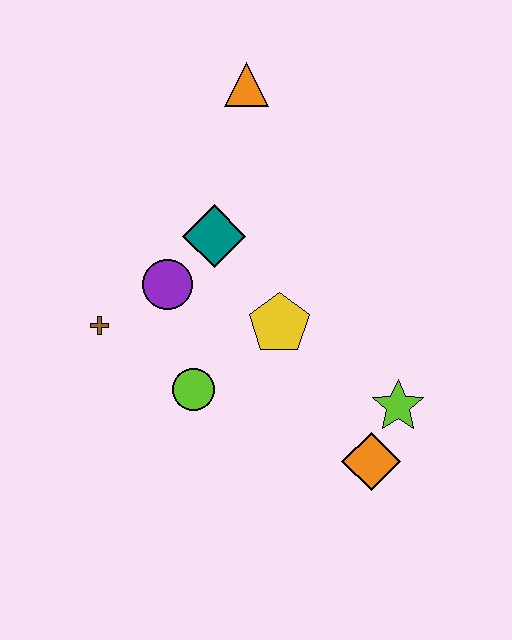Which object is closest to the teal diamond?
The purple circle is closest to the teal diamond.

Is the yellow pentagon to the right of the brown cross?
Yes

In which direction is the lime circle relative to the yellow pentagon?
The lime circle is to the left of the yellow pentagon.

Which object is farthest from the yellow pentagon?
The orange triangle is farthest from the yellow pentagon.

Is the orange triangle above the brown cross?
Yes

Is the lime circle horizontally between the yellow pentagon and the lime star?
No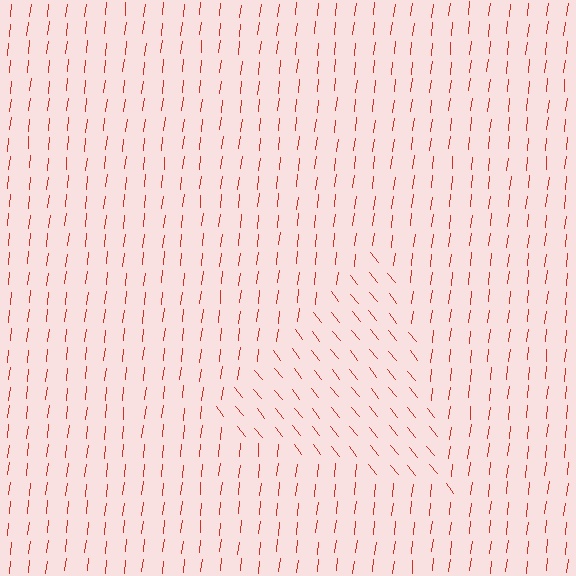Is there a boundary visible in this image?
Yes, there is a texture boundary formed by a change in line orientation.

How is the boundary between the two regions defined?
The boundary is defined purely by a change in line orientation (approximately 45 degrees difference). All lines are the same color and thickness.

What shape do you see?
I see a triangle.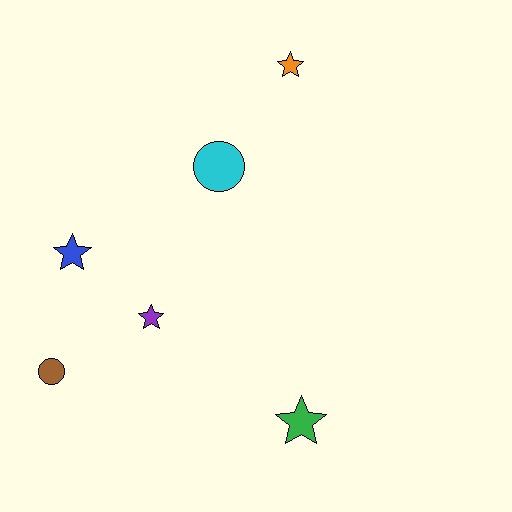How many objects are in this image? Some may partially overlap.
There are 6 objects.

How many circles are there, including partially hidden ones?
There are 2 circles.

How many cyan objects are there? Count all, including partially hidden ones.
There is 1 cyan object.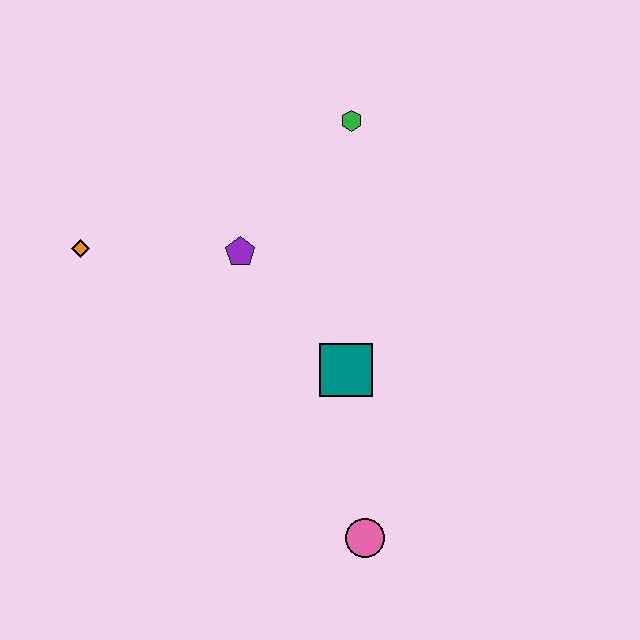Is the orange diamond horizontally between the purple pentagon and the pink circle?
No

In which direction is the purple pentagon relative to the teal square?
The purple pentagon is above the teal square.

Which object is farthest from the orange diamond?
The pink circle is farthest from the orange diamond.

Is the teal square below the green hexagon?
Yes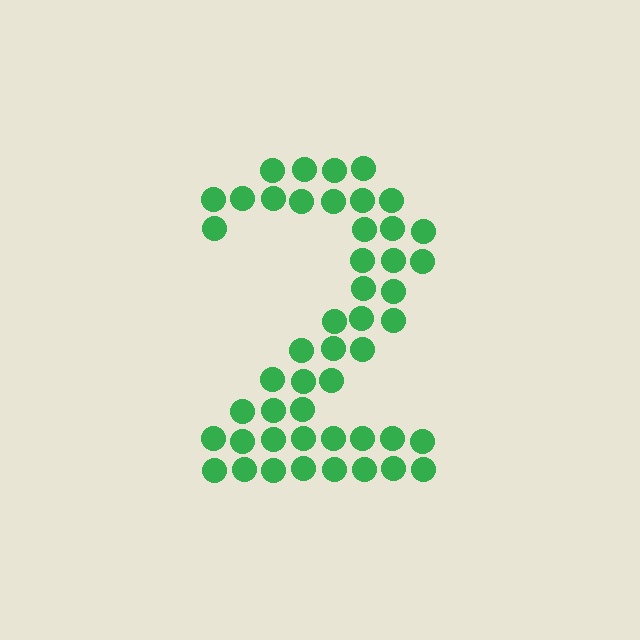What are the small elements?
The small elements are circles.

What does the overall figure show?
The overall figure shows the digit 2.